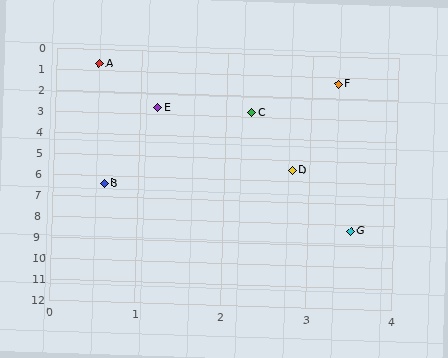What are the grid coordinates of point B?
Point B is at approximately (0.6, 6.4).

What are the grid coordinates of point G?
Point G is at approximately (3.5, 8.3).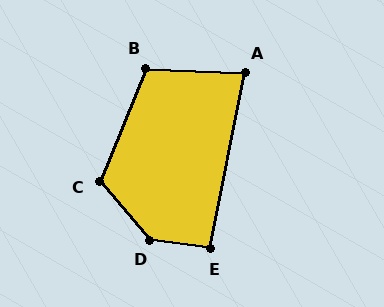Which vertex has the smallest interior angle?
A, at approximately 81 degrees.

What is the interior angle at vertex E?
Approximately 94 degrees (approximately right).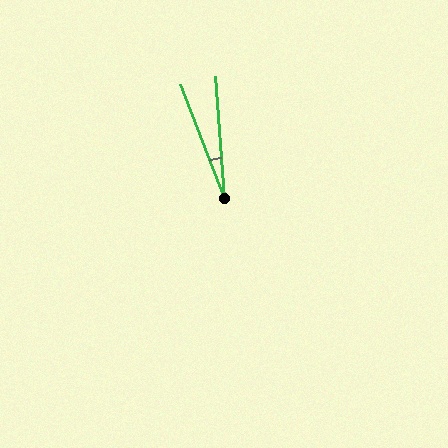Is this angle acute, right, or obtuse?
It is acute.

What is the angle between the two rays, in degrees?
Approximately 17 degrees.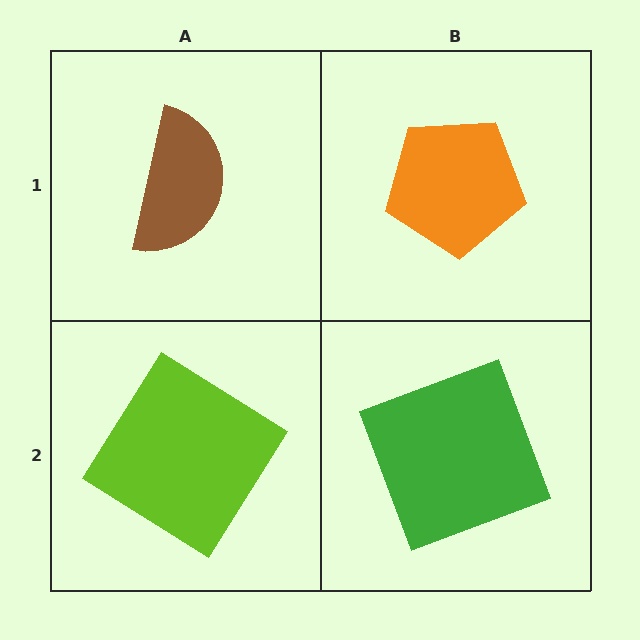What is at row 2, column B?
A green square.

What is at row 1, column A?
A brown semicircle.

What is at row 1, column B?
An orange pentagon.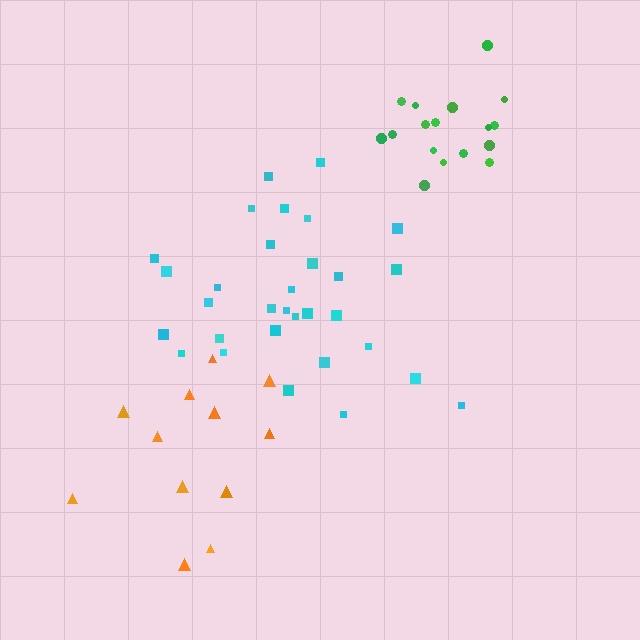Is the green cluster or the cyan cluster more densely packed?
Green.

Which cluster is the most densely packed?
Green.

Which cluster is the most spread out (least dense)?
Orange.